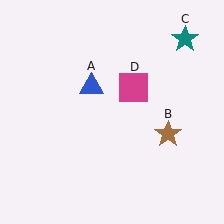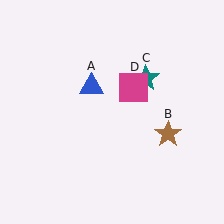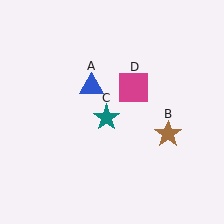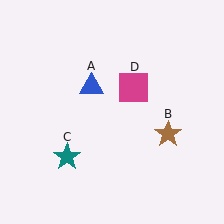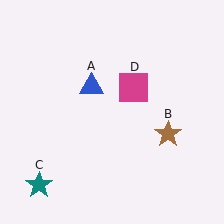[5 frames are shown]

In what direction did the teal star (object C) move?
The teal star (object C) moved down and to the left.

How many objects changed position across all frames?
1 object changed position: teal star (object C).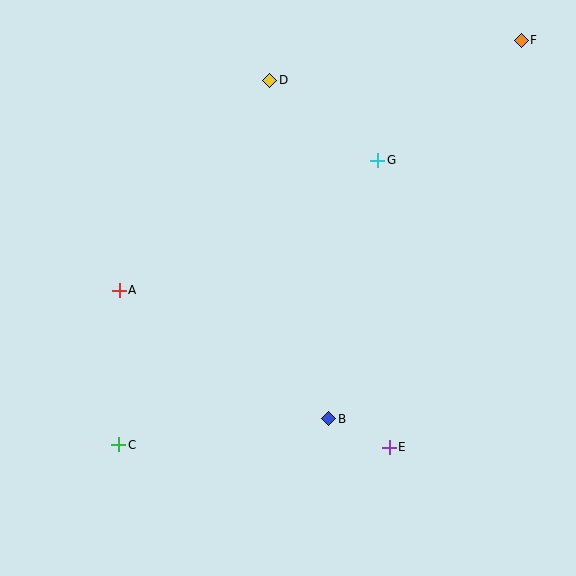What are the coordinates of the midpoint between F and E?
The midpoint between F and E is at (455, 244).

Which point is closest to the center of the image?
Point B at (329, 419) is closest to the center.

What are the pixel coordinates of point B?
Point B is at (329, 419).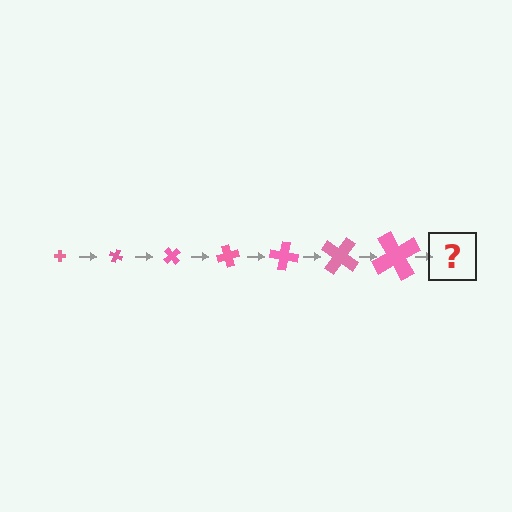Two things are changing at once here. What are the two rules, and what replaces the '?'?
The two rules are that the cross grows larger each step and it rotates 25 degrees each step. The '?' should be a cross, larger than the previous one and rotated 175 degrees from the start.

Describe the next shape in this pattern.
It should be a cross, larger than the previous one and rotated 175 degrees from the start.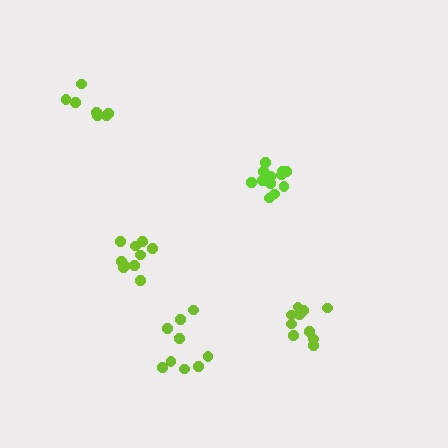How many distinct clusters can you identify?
There are 5 distinct clusters.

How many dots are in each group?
Group 1: 12 dots, Group 2: 11 dots, Group 3: 9 dots, Group 4: 8 dots, Group 5: 10 dots (50 total).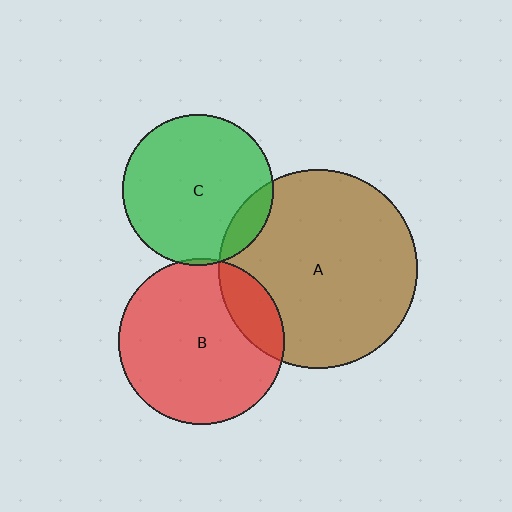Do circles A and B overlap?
Yes.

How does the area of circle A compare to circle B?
Approximately 1.4 times.